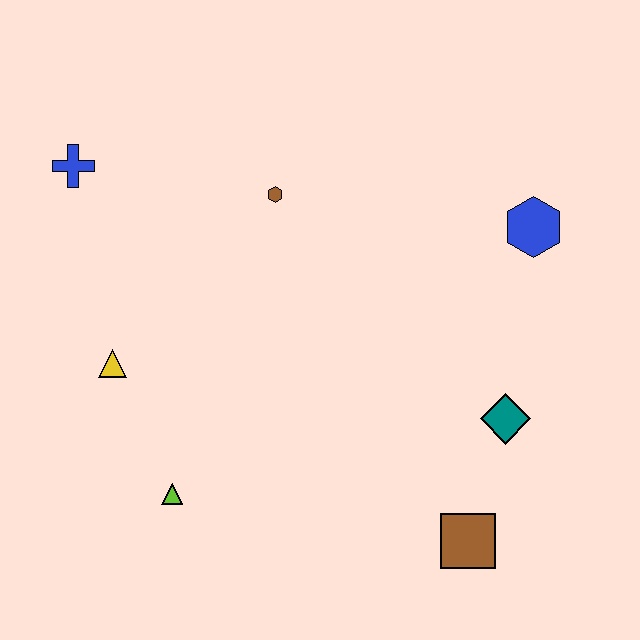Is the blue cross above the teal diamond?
Yes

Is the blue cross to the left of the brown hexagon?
Yes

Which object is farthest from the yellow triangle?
The blue hexagon is farthest from the yellow triangle.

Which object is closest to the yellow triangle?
The lime triangle is closest to the yellow triangle.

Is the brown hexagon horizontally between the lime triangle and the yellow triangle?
No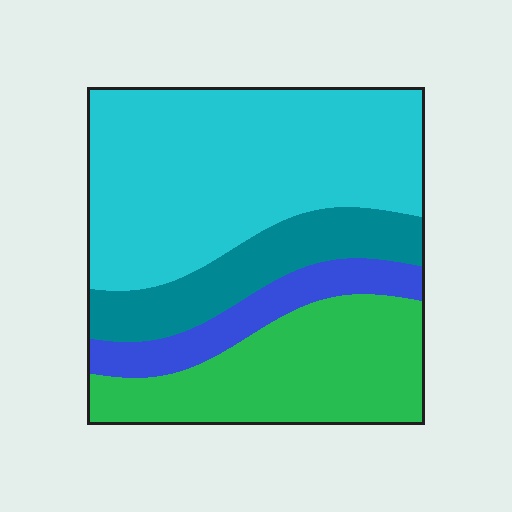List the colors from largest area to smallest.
From largest to smallest: cyan, green, teal, blue.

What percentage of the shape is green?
Green covers about 25% of the shape.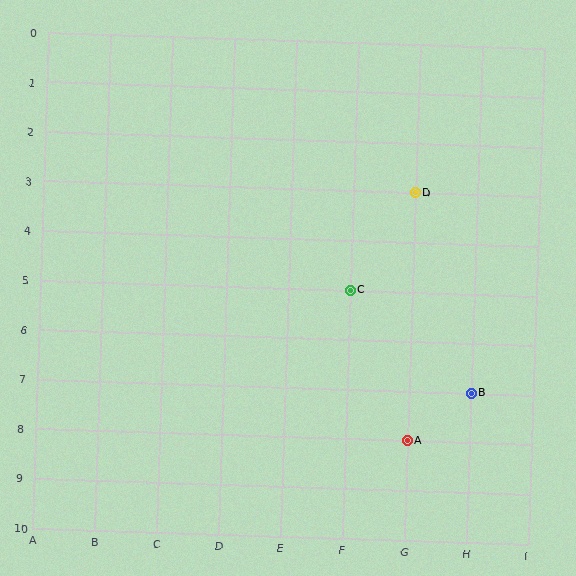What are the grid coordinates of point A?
Point A is at grid coordinates (G, 8).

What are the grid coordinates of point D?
Point D is at grid coordinates (G, 3).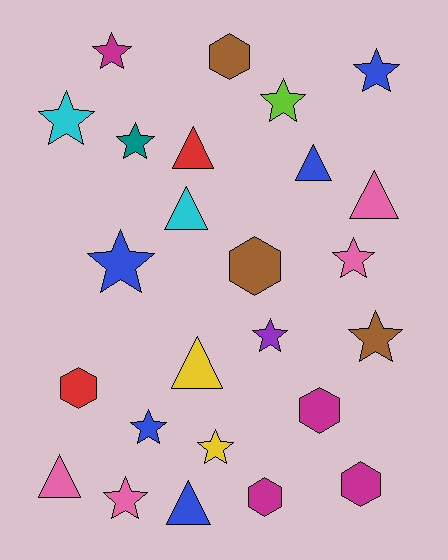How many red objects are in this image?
There are 2 red objects.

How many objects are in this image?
There are 25 objects.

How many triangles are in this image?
There are 7 triangles.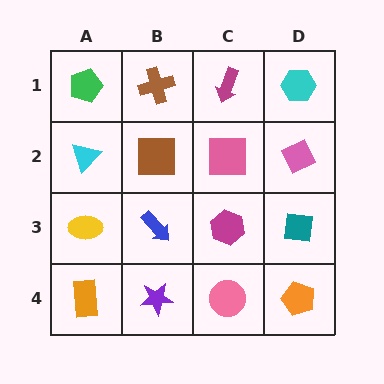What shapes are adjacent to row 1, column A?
A cyan triangle (row 2, column A), a brown cross (row 1, column B).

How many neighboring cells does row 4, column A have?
2.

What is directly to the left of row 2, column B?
A cyan triangle.